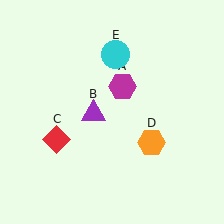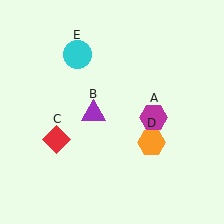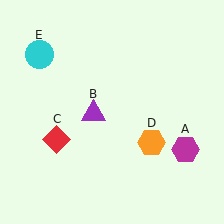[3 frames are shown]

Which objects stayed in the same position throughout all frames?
Purple triangle (object B) and red diamond (object C) and orange hexagon (object D) remained stationary.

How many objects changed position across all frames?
2 objects changed position: magenta hexagon (object A), cyan circle (object E).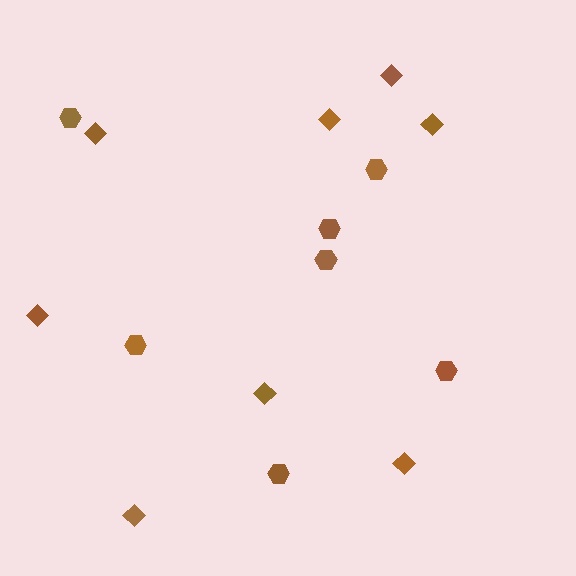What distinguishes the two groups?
There are 2 groups: one group of hexagons (7) and one group of diamonds (8).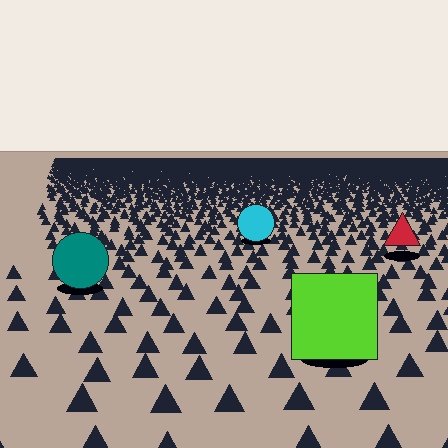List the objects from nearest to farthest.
From nearest to farthest: the lime square, the teal circle, the red triangle, the cyan circle.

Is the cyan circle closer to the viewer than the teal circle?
No. The teal circle is closer — you can tell from the texture gradient: the ground texture is coarser near it.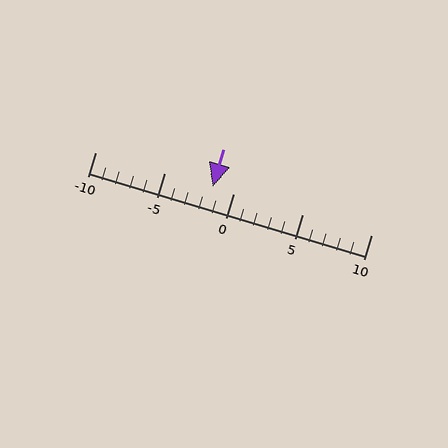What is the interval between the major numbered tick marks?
The major tick marks are spaced 5 units apart.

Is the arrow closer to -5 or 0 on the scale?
The arrow is closer to 0.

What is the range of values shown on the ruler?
The ruler shows values from -10 to 10.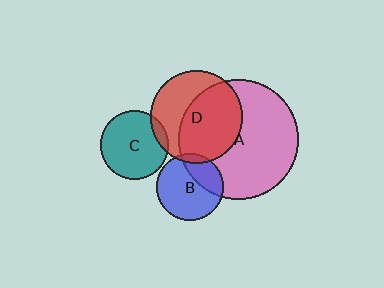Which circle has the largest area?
Circle A (pink).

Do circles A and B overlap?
Yes.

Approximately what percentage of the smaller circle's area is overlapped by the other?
Approximately 30%.